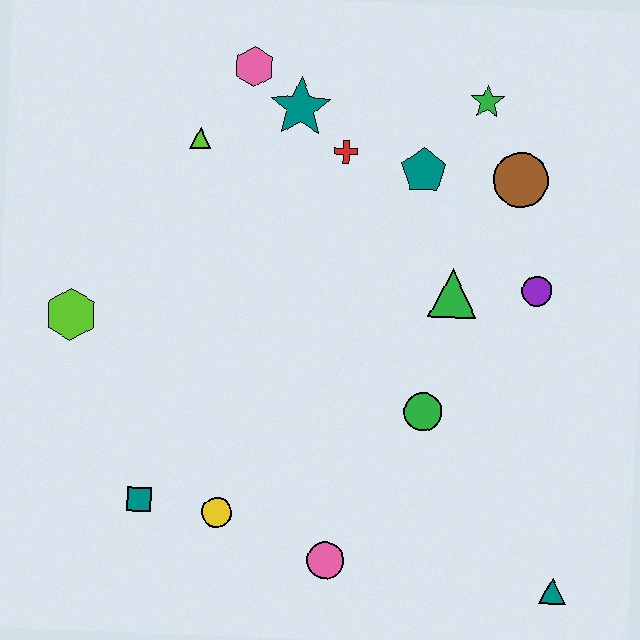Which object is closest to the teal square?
The yellow circle is closest to the teal square.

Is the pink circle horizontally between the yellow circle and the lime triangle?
No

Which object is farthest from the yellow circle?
The green star is farthest from the yellow circle.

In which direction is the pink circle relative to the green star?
The pink circle is below the green star.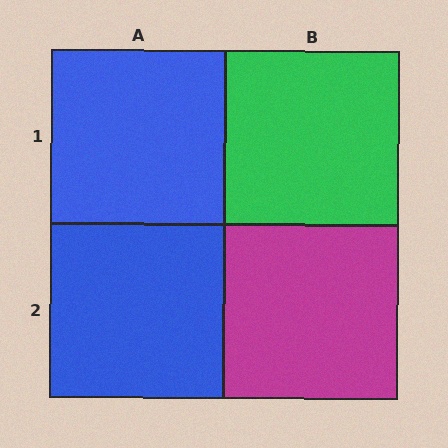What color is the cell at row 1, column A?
Blue.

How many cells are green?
1 cell is green.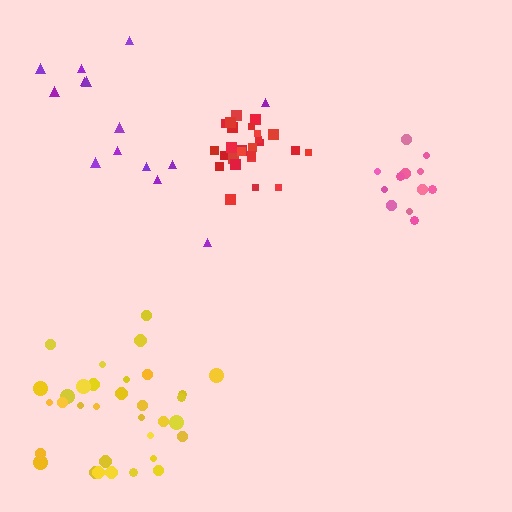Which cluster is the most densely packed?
Red.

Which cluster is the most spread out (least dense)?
Purple.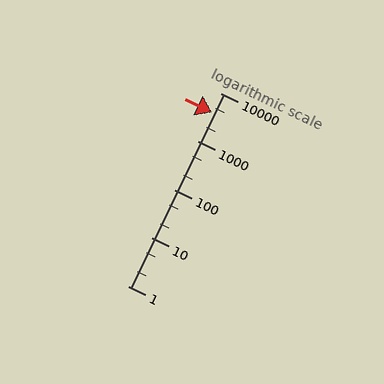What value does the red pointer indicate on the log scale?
The pointer indicates approximately 3900.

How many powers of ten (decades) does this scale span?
The scale spans 4 decades, from 1 to 10000.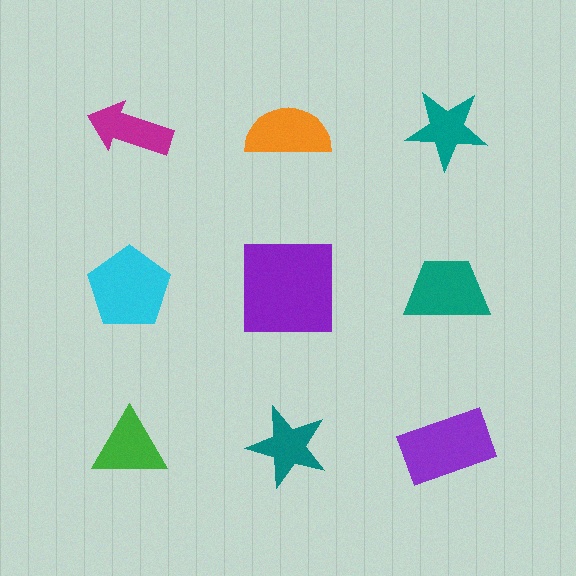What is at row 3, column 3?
A purple rectangle.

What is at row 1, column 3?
A teal star.